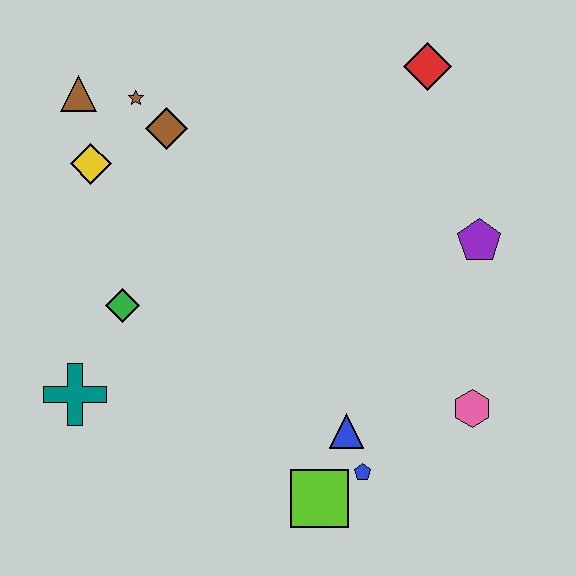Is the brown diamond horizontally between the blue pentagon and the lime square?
No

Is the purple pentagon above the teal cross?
Yes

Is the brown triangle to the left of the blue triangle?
Yes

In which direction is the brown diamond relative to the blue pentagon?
The brown diamond is above the blue pentagon.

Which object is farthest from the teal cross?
The red diamond is farthest from the teal cross.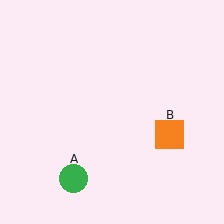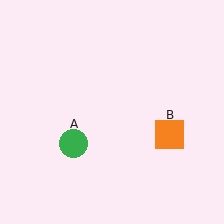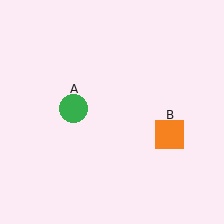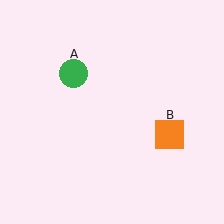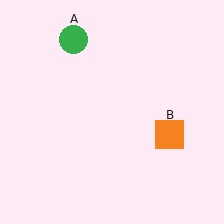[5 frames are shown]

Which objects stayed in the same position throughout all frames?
Orange square (object B) remained stationary.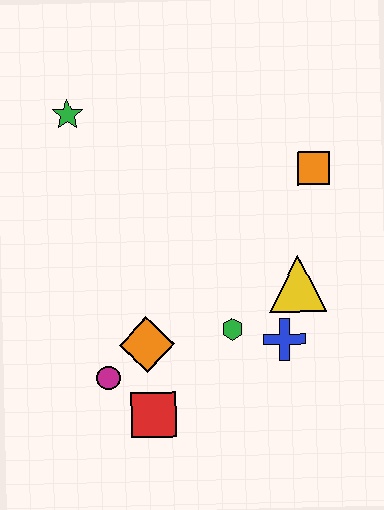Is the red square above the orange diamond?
No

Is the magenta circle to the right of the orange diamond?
No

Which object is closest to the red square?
The magenta circle is closest to the red square.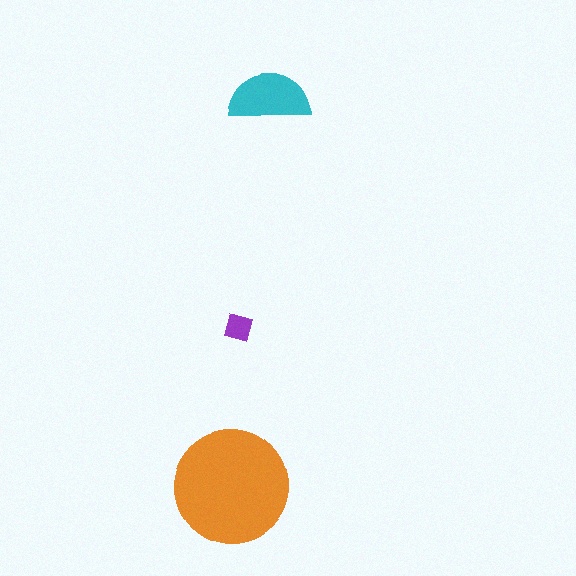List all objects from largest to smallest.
The orange circle, the cyan semicircle, the purple diamond.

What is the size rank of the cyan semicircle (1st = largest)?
2nd.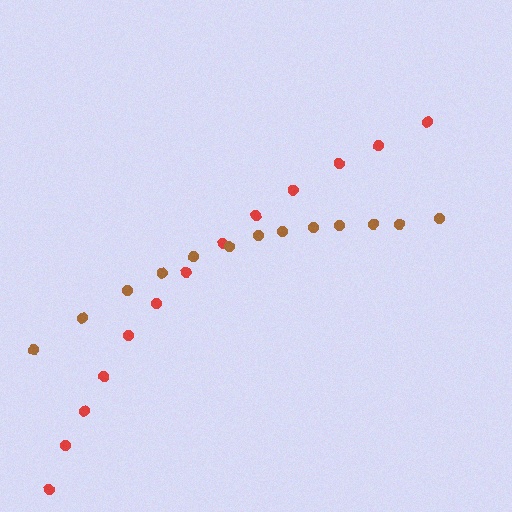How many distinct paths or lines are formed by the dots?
There are 2 distinct paths.